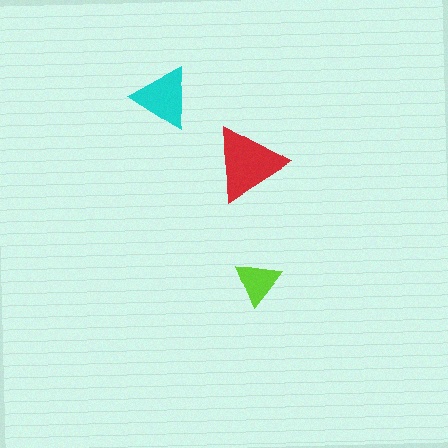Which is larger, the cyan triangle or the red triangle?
The red one.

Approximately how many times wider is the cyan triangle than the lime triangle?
About 1.5 times wider.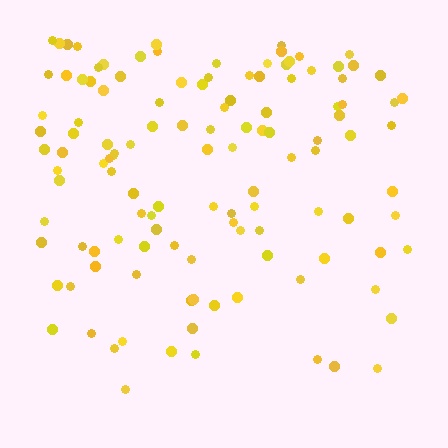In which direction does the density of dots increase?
From bottom to top, with the top side densest.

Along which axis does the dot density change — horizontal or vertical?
Vertical.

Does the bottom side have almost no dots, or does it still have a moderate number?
Still a moderate number, just noticeably fewer than the top.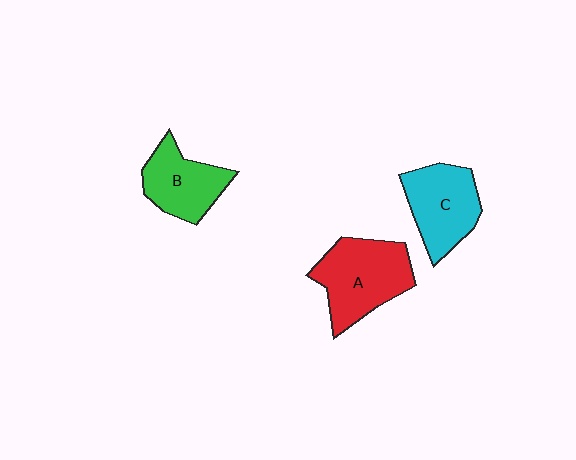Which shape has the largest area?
Shape A (red).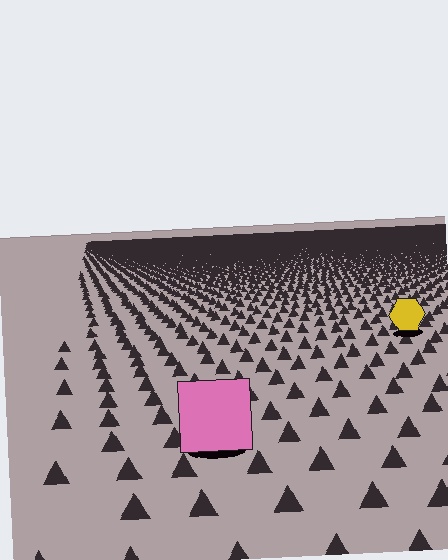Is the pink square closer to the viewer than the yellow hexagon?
Yes. The pink square is closer — you can tell from the texture gradient: the ground texture is coarser near it.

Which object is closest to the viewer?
The pink square is closest. The texture marks near it are larger and more spread out.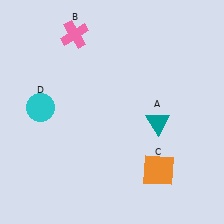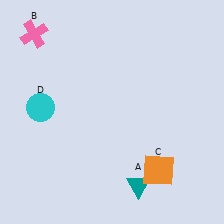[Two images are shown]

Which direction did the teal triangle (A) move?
The teal triangle (A) moved down.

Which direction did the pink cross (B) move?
The pink cross (B) moved left.